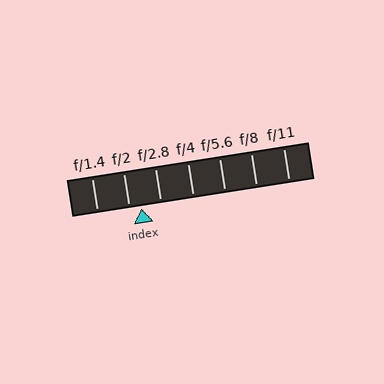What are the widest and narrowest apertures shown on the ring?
The widest aperture shown is f/1.4 and the narrowest is f/11.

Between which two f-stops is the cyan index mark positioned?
The index mark is between f/2 and f/2.8.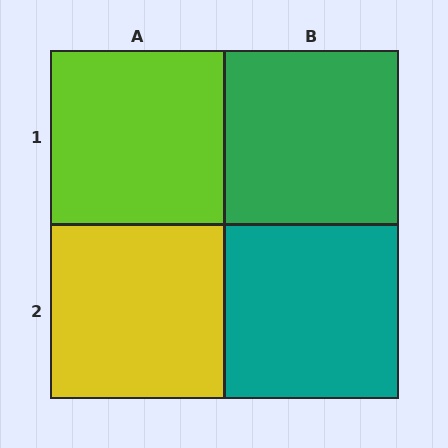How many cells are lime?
1 cell is lime.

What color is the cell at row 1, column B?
Green.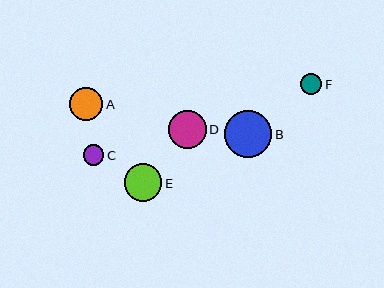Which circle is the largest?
Circle B is the largest with a size of approximately 47 pixels.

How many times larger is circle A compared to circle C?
Circle A is approximately 1.6 times the size of circle C.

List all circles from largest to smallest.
From largest to smallest: B, D, E, A, F, C.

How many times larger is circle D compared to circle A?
Circle D is approximately 1.1 times the size of circle A.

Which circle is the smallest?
Circle C is the smallest with a size of approximately 20 pixels.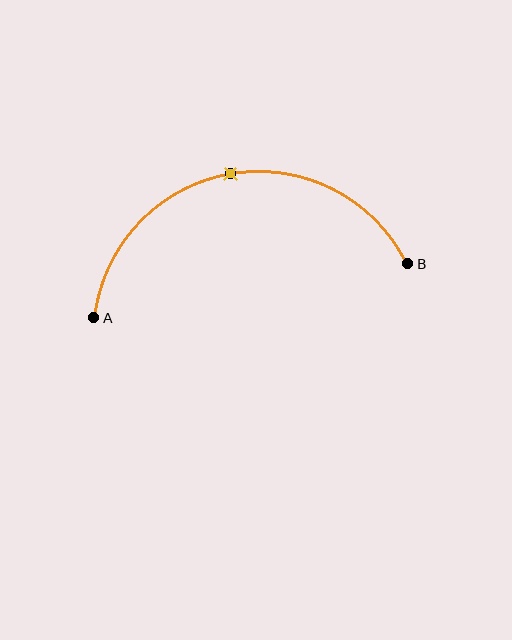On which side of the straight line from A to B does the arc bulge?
The arc bulges above the straight line connecting A and B.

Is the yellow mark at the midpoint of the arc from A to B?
Yes. The yellow mark lies on the arc at equal arc-length from both A and B — it is the arc midpoint.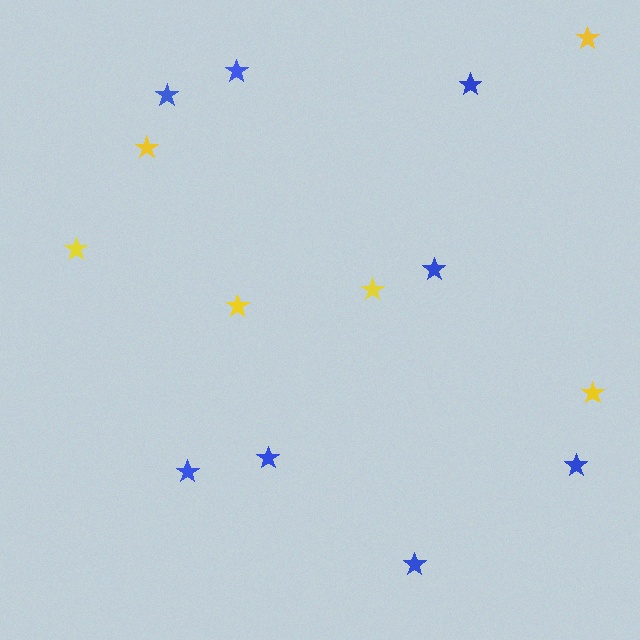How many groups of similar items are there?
There are 2 groups: one group of blue stars (8) and one group of yellow stars (6).